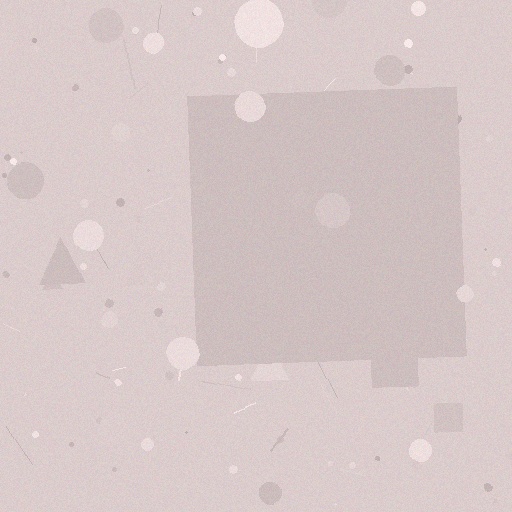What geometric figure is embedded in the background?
A square is embedded in the background.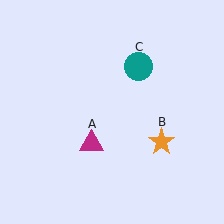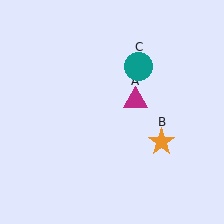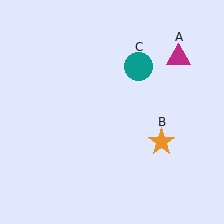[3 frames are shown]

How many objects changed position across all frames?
1 object changed position: magenta triangle (object A).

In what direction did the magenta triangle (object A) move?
The magenta triangle (object A) moved up and to the right.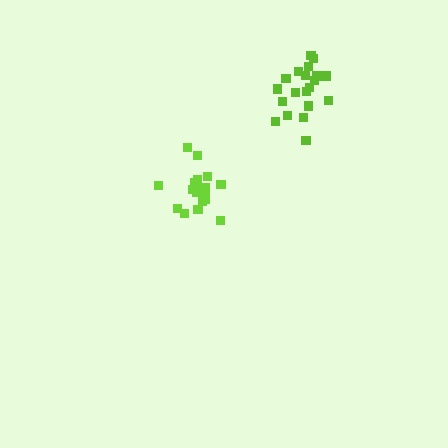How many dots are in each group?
Group 1: 20 dots, Group 2: 18 dots (38 total).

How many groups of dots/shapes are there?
There are 2 groups.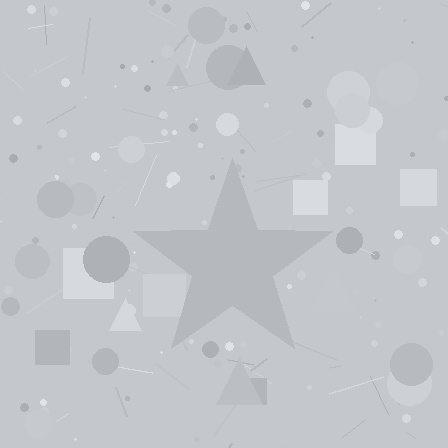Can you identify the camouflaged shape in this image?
The camouflaged shape is a star.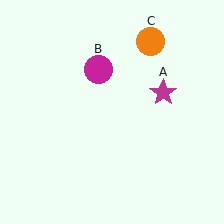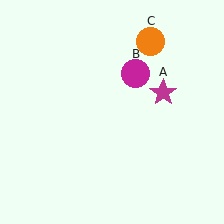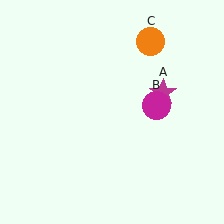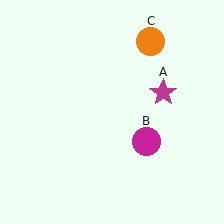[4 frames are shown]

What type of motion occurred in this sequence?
The magenta circle (object B) rotated clockwise around the center of the scene.